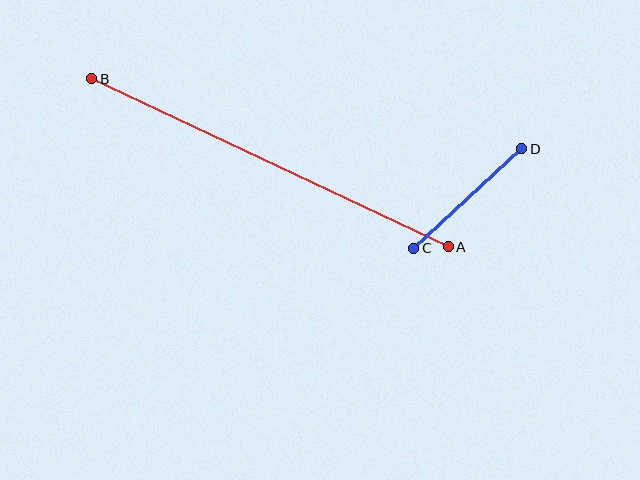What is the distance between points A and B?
The distance is approximately 394 pixels.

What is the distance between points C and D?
The distance is approximately 147 pixels.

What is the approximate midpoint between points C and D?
The midpoint is at approximately (468, 199) pixels.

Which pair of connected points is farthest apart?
Points A and B are farthest apart.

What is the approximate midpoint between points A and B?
The midpoint is at approximately (270, 163) pixels.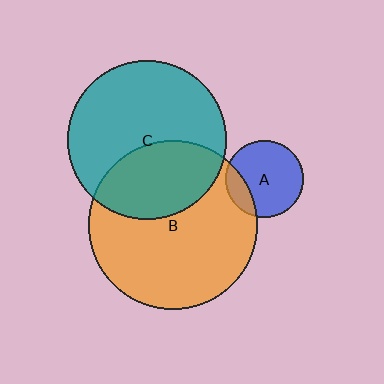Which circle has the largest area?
Circle B (orange).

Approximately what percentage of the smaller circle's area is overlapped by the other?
Approximately 35%.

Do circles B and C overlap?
Yes.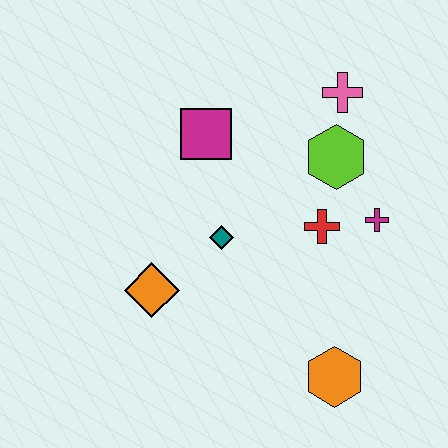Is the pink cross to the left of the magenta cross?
Yes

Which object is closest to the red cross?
The magenta cross is closest to the red cross.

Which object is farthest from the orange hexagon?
The pink cross is farthest from the orange hexagon.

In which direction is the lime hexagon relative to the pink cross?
The lime hexagon is below the pink cross.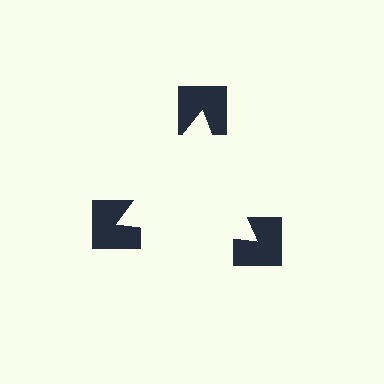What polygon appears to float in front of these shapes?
An illusory triangle — its edges are inferred from the aligned wedge cuts in the notched squares, not physically drawn.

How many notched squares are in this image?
There are 3 — one at each vertex of the illusory triangle.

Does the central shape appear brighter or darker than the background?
It typically appears slightly brighter than the background, even though no actual brightness change is drawn.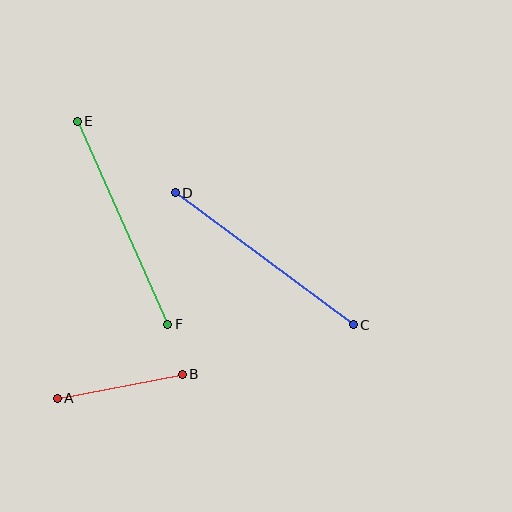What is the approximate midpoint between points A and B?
The midpoint is at approximately (120, 386) pixels.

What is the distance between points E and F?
The distance is approximately 222 pixels.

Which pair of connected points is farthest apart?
Points E and F are farthest apart.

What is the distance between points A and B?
The distance is approximately 127 pixels.